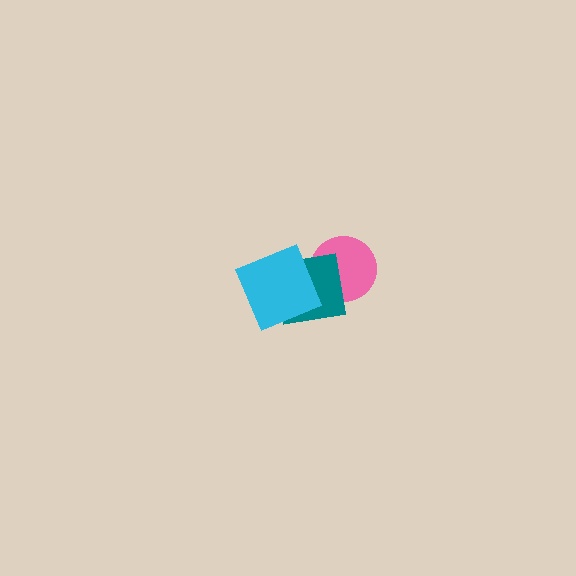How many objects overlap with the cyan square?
1 object overlaps with the cyan square.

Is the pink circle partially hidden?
Yes, it is partially covered by another shape.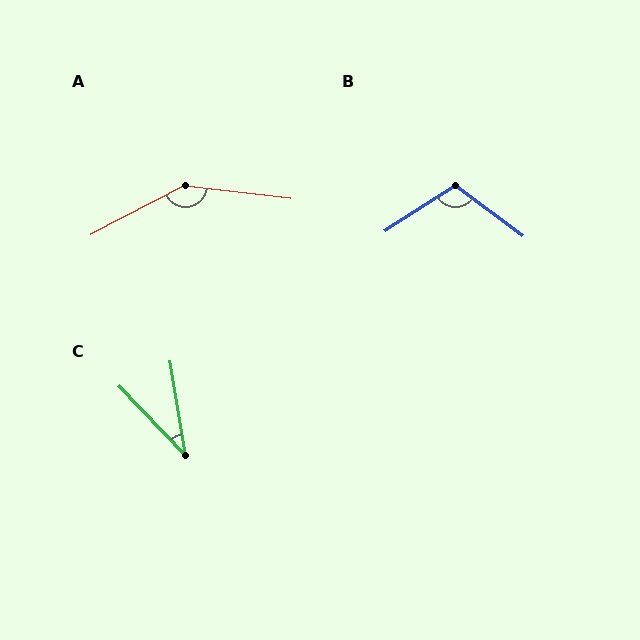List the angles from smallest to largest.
C (34°), B (110°), A (146°).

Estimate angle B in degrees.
Approximately 110 degrees.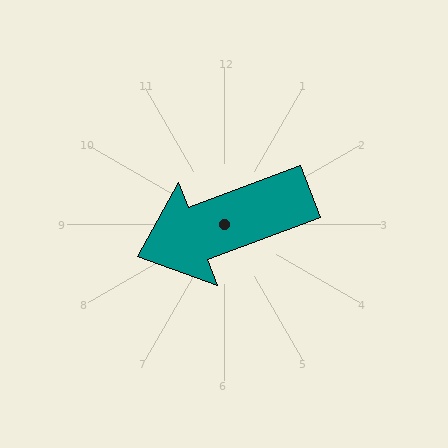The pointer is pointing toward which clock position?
Roughly 8 o'clock.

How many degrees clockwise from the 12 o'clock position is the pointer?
Approximately 249 degrees.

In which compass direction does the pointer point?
West.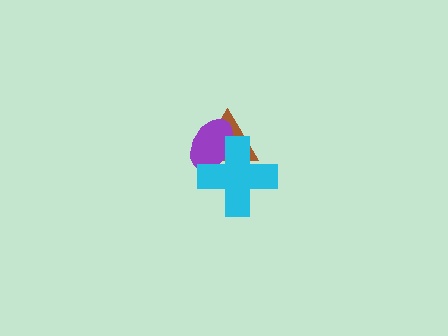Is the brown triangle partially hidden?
Yes, it is partially covered by another shape.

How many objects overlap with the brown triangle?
2 objects overlap with the brown triangle.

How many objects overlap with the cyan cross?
2 objects overlap with the cyan cross.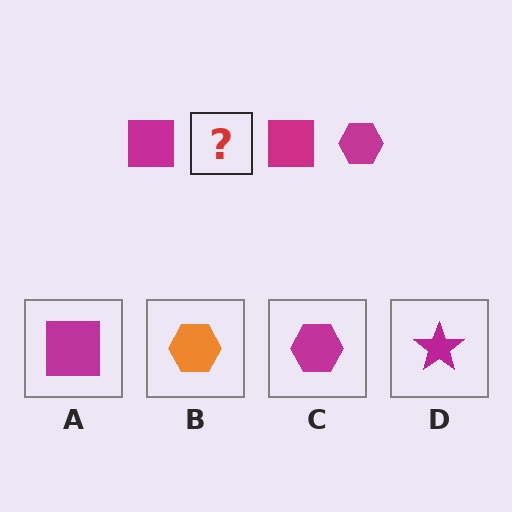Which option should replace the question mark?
Option C.